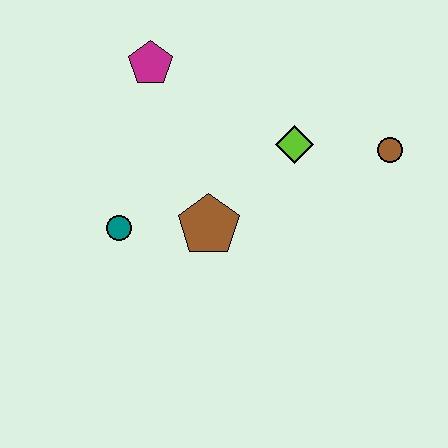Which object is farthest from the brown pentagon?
The brown circle is farthest from the brown pentagon.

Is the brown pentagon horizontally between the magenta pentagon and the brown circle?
Yes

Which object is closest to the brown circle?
The lime diamond is closest to the brown circle.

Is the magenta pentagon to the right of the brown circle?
No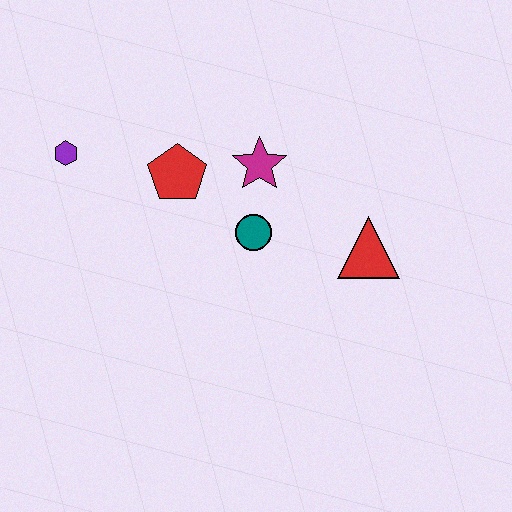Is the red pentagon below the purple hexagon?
Yes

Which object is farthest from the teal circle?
The purple hexagon is farthest from the teal circle.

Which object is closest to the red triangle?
The teal circle is closest to the red triangle.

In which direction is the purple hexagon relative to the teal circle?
The purple hexagon is to the left of the teal circle.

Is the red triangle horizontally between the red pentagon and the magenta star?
No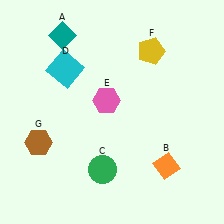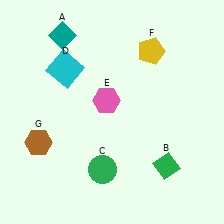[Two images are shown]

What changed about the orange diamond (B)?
In Image 1, B is orange. In Image 2, it changed to green.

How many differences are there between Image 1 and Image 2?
There is 1 difference between the two images.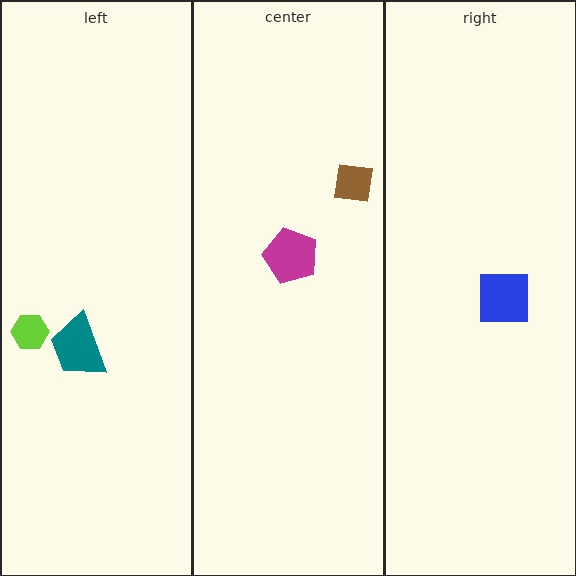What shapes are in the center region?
The magenta pentagon, the brown square.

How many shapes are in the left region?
2.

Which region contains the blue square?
The right region.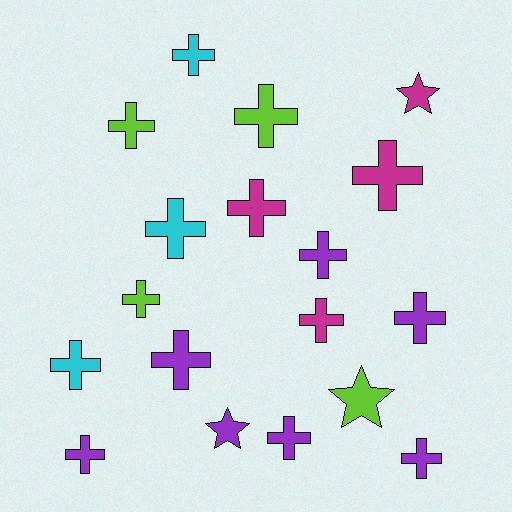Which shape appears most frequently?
Cross, with 15 objects.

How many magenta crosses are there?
There are 3 magenta crosses.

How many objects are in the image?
There are 18 objects.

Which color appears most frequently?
Purple, with 7 objects.